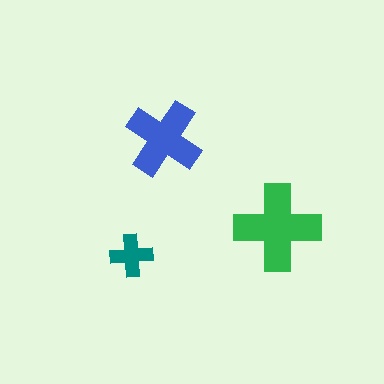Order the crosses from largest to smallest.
the green one, the blue one, the teal one.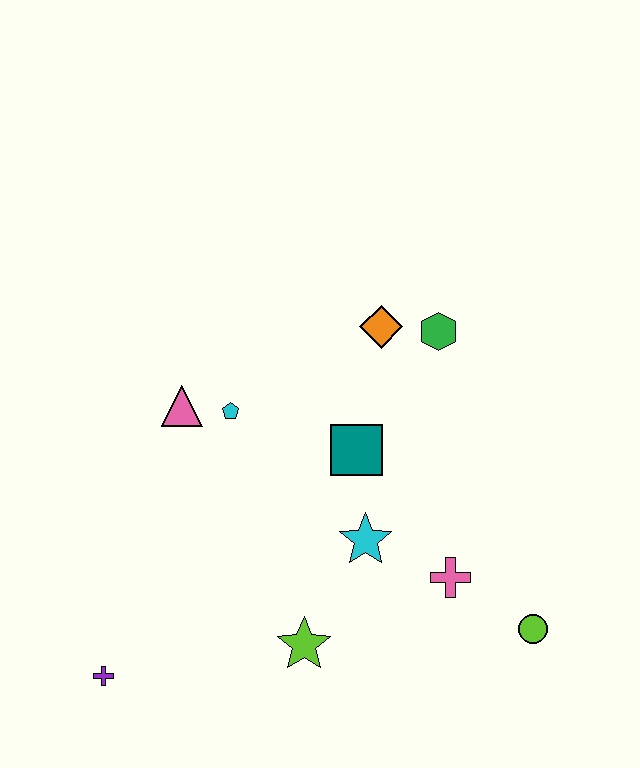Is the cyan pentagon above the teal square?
Yes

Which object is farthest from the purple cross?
The green hexagon is farthest from the purple cross.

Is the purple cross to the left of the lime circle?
Yes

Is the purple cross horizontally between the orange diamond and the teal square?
No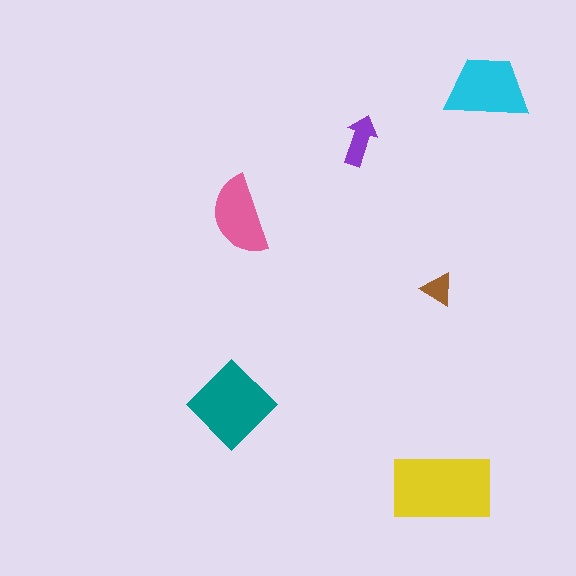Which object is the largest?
The yellow rectangle.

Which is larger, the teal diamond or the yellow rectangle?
The yellow rectangle.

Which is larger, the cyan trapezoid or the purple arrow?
The cyan trapezoid.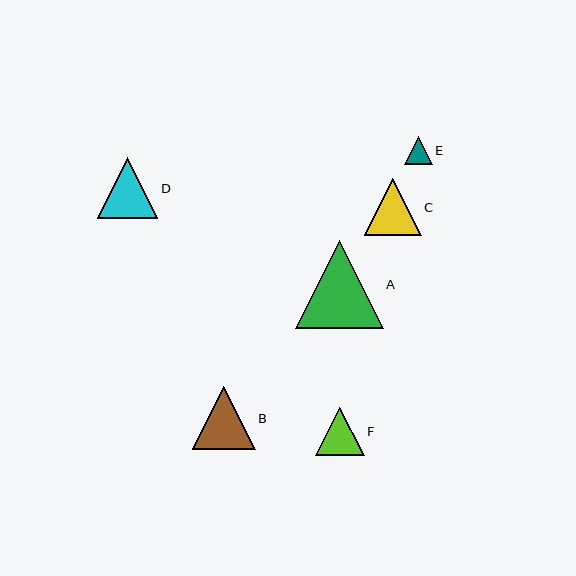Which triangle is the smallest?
Triangle E is the smallest with a size of approximately 28 pixels.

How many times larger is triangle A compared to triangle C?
Triangle A is approximately 1.6 times the size of triangle C.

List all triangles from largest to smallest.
From largest to smallest: A, B, D, C, F, E.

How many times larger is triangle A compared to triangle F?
Triangle A is approximately 1.8 times the size of triangle F.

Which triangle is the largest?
Triangle A is the largest with a size of approximately 88 pixels.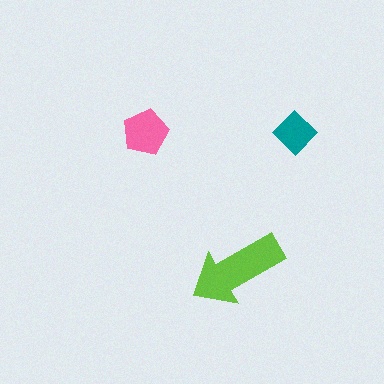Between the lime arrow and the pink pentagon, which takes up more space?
The lime arrow.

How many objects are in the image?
There are 3 objects in the image.